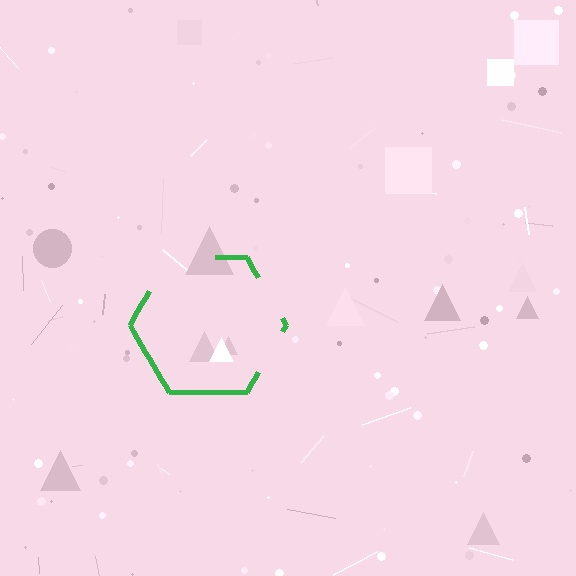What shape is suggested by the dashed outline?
The dashed outline suggests a hexagon.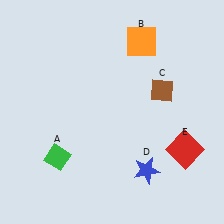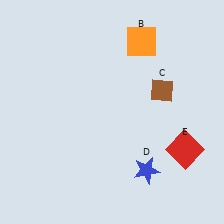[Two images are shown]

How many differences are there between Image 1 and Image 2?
There is 1 difference between the two images.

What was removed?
The green diamond (A) was removed in Image 2.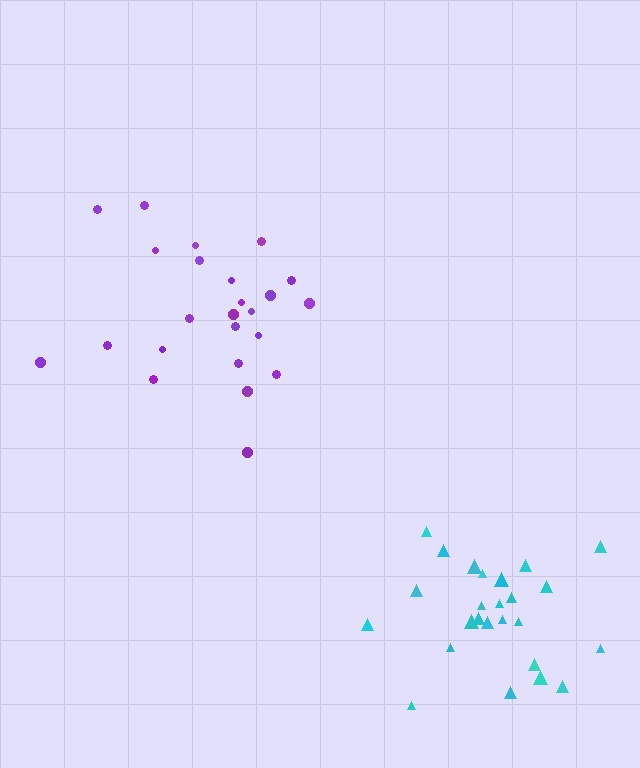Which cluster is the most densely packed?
Cyan.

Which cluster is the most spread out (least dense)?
Purple.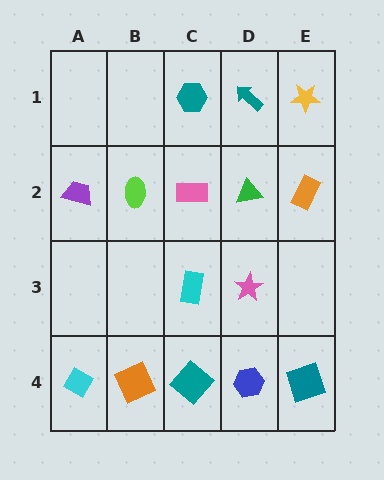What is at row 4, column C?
A teal diamond.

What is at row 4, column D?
A blue hexagon.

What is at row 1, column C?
A teal hexagon.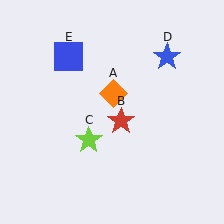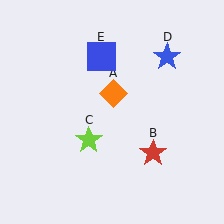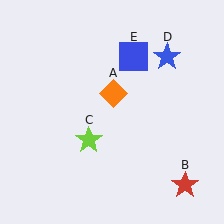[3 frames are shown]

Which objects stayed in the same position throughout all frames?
Orange diamond (object A) and lime star (object C) and blue star (object D) remained stationary.